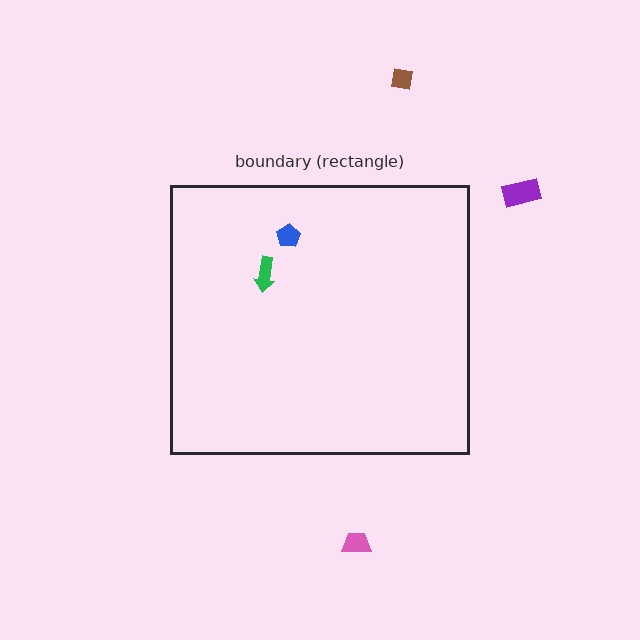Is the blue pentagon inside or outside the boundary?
Inside.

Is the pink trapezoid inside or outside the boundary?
Outside.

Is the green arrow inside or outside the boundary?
Inside.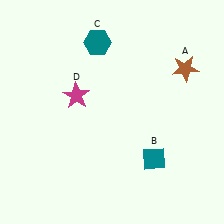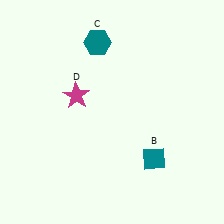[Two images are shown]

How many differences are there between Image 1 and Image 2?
There is 1 difference between the two images.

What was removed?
The brown star (A) was removed in Image 2.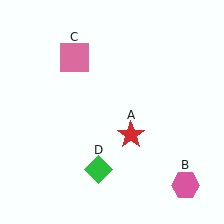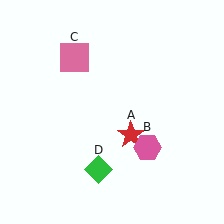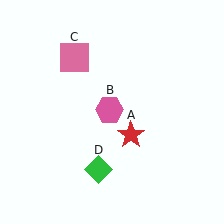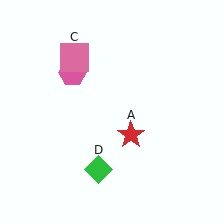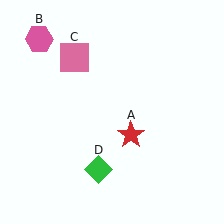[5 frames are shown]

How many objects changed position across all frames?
1 object changed position: pink hexagon (object B).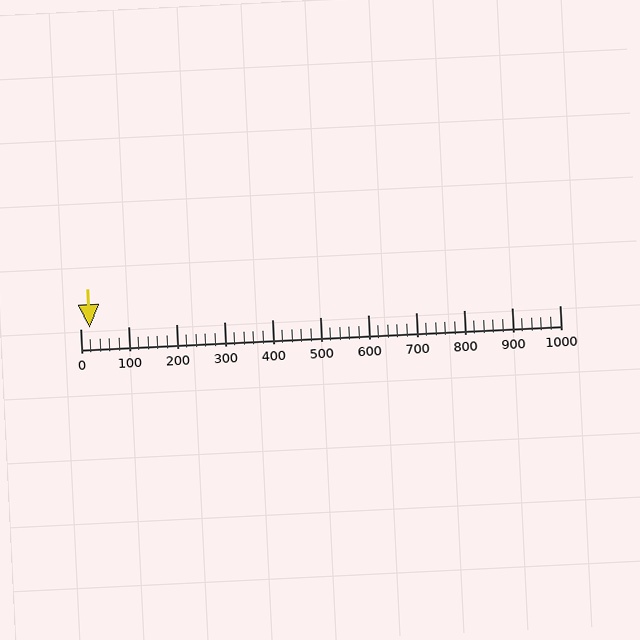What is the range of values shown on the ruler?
The ruler shows values from 0 to 1000.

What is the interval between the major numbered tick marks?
The major tick marks are spaced 100 units apart.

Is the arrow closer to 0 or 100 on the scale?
The arrow is closer to 0.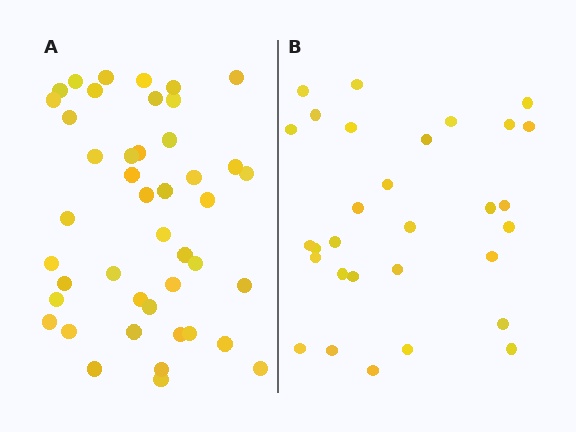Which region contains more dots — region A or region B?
Region A (the left region) has more dots.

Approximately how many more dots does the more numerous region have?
Region A has approximately 15 more dots than region B.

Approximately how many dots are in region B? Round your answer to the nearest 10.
About 30 dots.